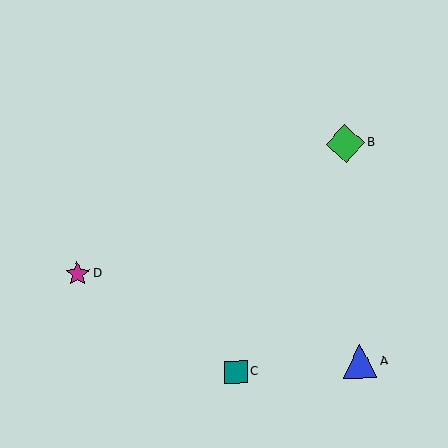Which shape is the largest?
The green diamond (labeled B) is the largest.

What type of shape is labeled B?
Shape B is a green diamond.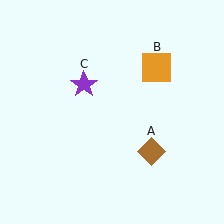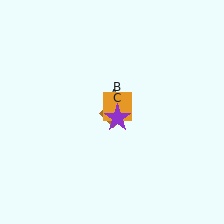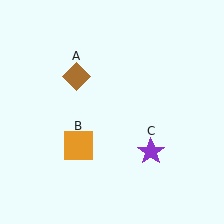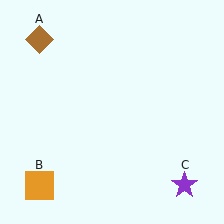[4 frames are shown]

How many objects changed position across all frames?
3 objects changed position: brown diamond (object A), orange square (object B), purple star (object C).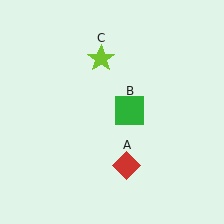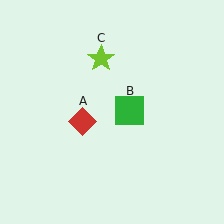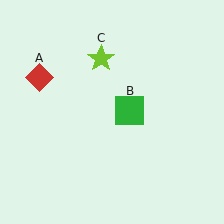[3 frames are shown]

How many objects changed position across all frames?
1 object changed position: red diamond (object A).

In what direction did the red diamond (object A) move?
The red diamond (object A) moved up and to the left.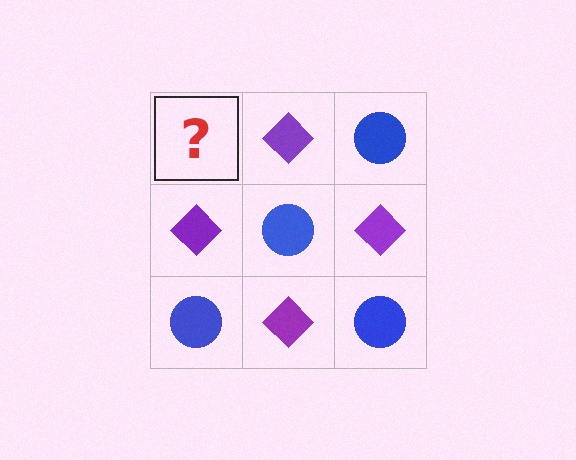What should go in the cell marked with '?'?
The missing cell should contain a blue circle.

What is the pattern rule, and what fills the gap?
The rule is that it alternates blue circle and purple diamond in a checkerboard pattern. The gap should be filled with a blue circle.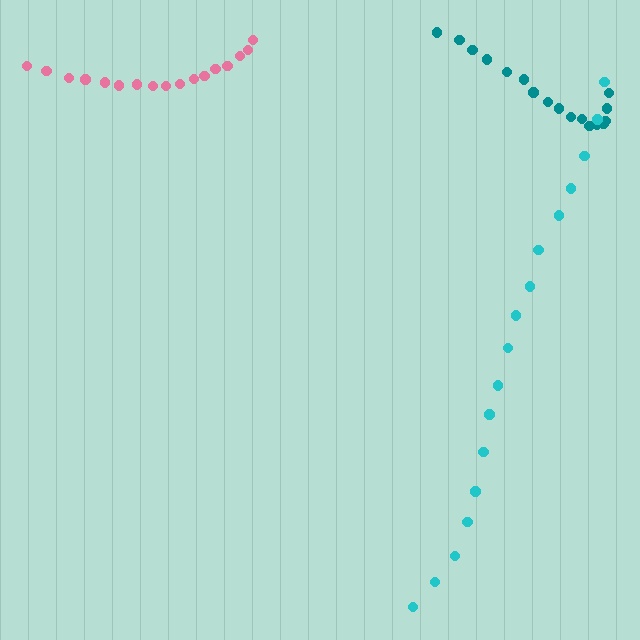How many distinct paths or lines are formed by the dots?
There are 3 distinct paths.